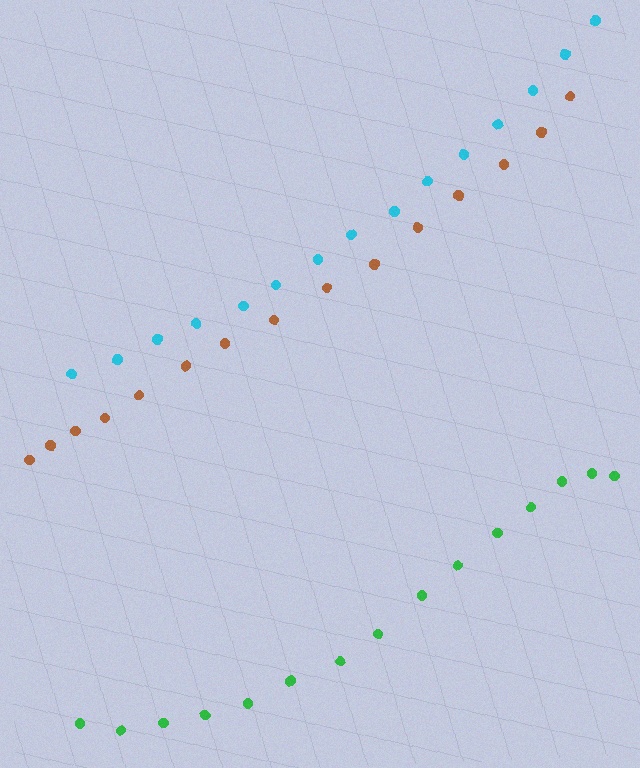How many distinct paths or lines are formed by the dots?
There are 3 distinct paths.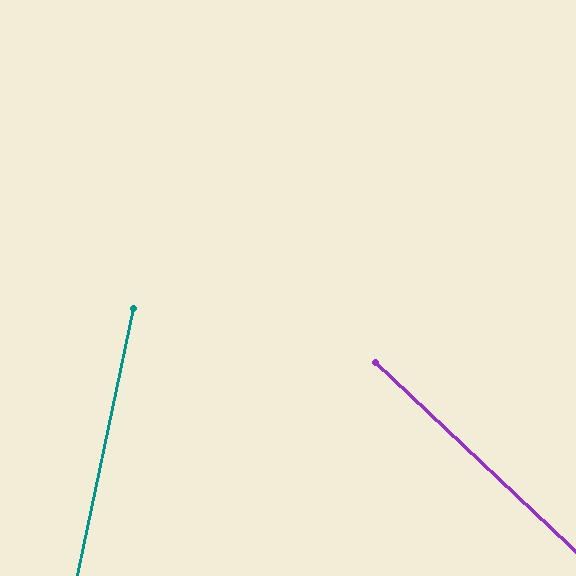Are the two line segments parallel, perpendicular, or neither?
Neither parallel nor perpendicular — they differ by about 59°.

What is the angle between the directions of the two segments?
Approximately 59 degrees.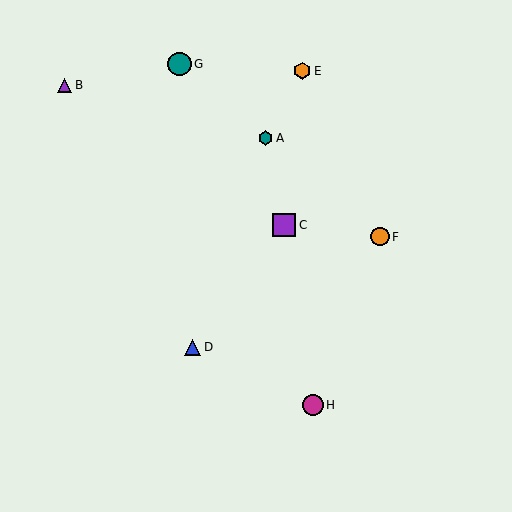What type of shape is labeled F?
Shape F is an orange circle.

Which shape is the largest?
The teal circle (labeled G) is the largest.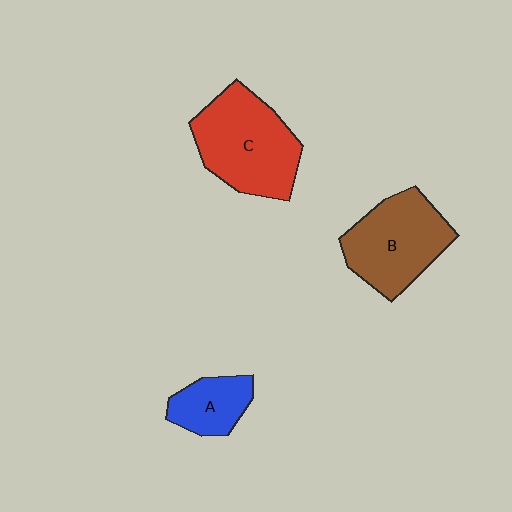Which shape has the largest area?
Shape C (red).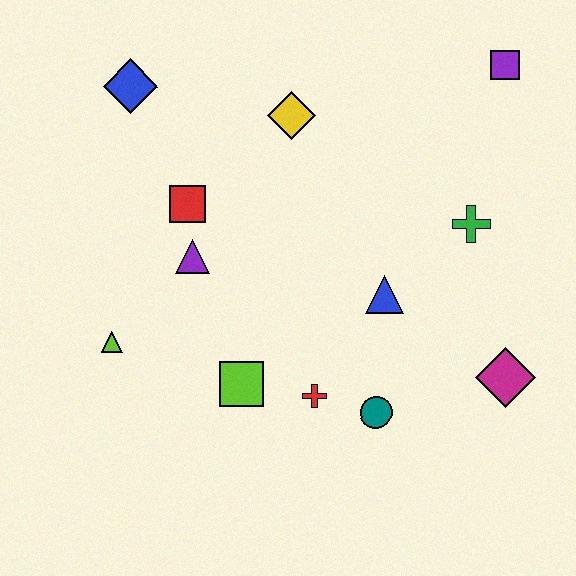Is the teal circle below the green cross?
Yes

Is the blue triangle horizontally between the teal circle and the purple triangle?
No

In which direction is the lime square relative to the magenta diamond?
The lime square is to the left of the magenta diamond.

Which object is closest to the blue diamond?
The red square is closest to the blue diamond.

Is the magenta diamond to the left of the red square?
No